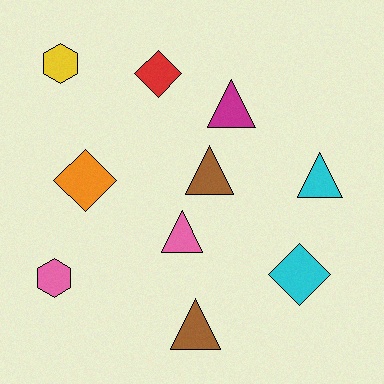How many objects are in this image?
There are 10 objects.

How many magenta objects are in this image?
There is 1 magenta object.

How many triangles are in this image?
There are 5 triangles.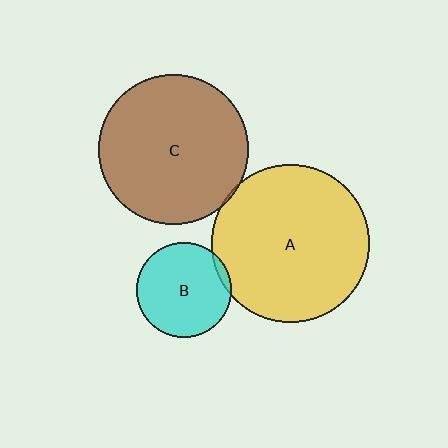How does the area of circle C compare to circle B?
Approximately 2.5 times.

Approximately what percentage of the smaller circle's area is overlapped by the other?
Approximately 5%.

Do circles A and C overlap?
Yes.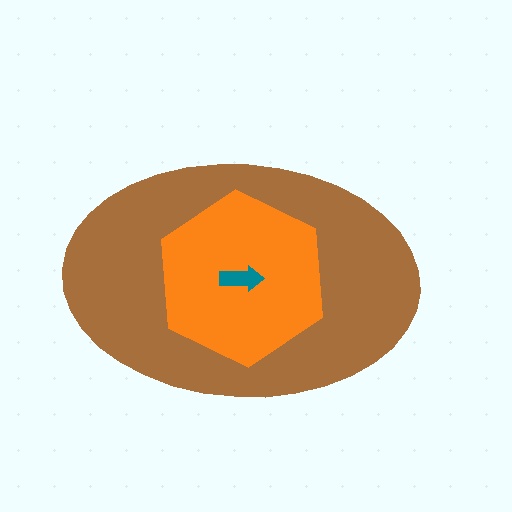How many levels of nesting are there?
3.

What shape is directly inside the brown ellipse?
The orange hexagon.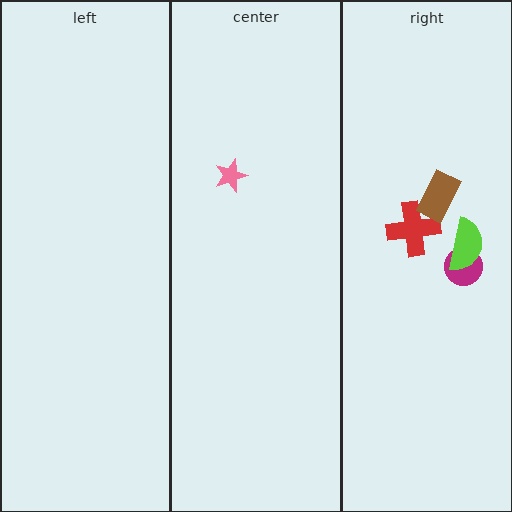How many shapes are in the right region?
4.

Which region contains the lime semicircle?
The right region.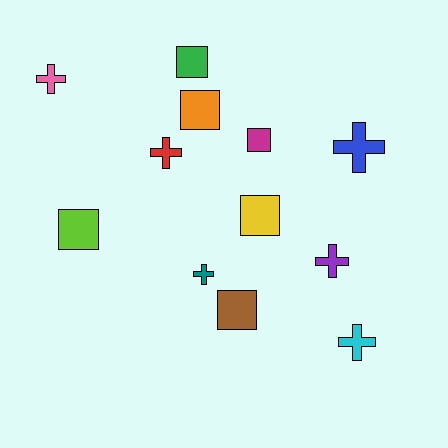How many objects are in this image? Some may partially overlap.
There are 12 objects.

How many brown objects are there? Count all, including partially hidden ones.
There is 1 brown object.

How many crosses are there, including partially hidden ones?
There are 6 crosses.